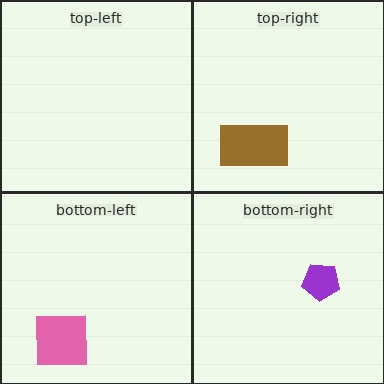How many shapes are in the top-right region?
1.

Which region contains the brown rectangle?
The top-right region.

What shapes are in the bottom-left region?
The pink square.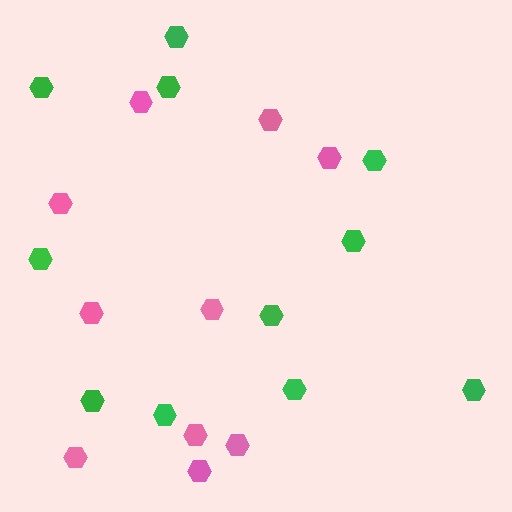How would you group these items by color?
There are 2 groups: one group of pink hexagons (10) and one group of green hexagons (11).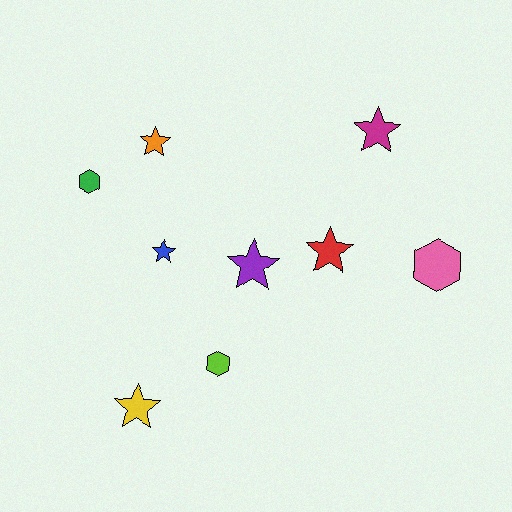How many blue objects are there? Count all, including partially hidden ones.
There is 1 blue object.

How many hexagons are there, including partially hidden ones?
There are 3 hexagons.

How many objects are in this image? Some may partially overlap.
There are 9 objects.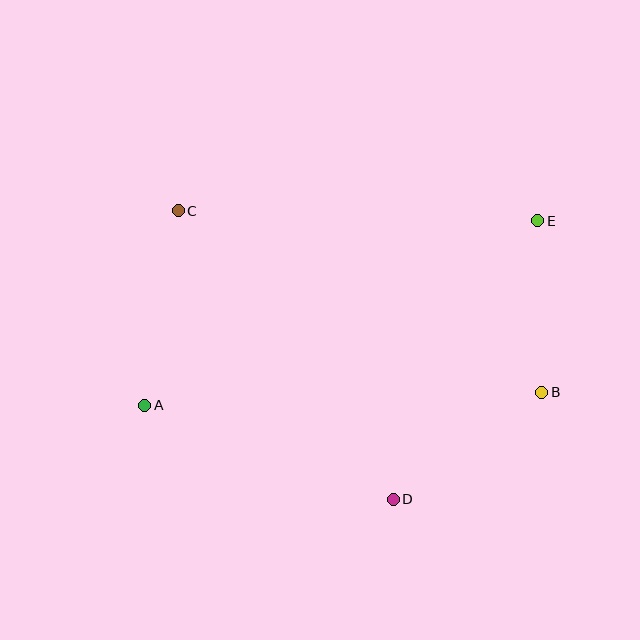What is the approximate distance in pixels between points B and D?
The distance between B and D is approximately 183 pixels.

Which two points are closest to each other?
Points B and E are closest to each other.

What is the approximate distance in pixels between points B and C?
The distance between B and C is approximately 406 pixels.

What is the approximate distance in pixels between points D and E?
The distance between D and E is approximately 314 pixels.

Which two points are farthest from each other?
Points A and E are farthest from each other.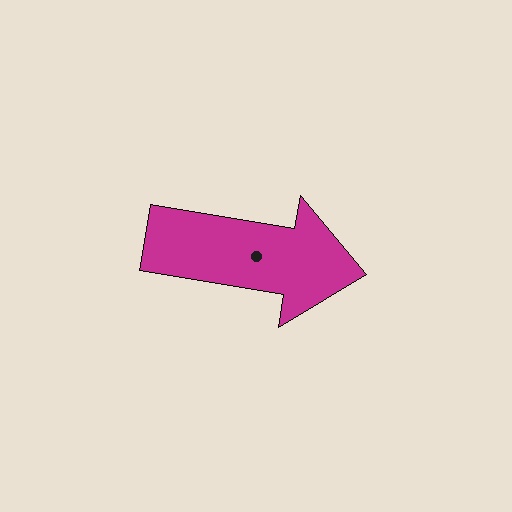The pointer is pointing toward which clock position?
Roughly 3 o'clock.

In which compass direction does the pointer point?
East.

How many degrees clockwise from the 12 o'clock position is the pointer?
Approximately 100 degrees.